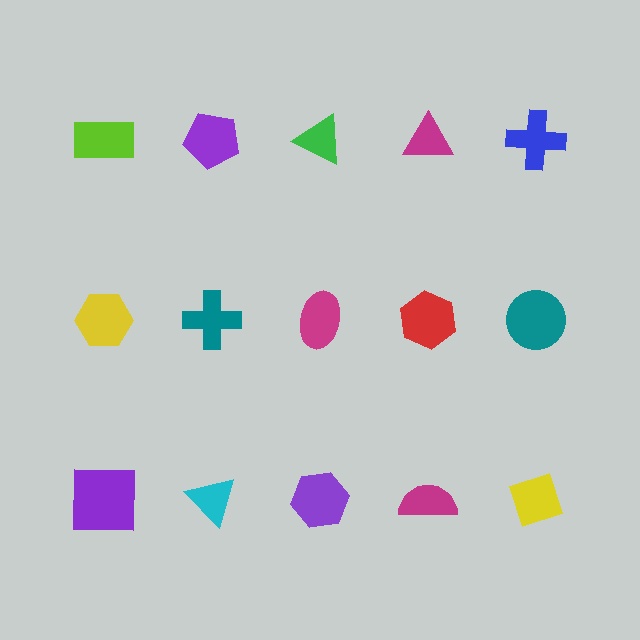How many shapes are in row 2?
5 shapes.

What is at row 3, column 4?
A magenta semicircle.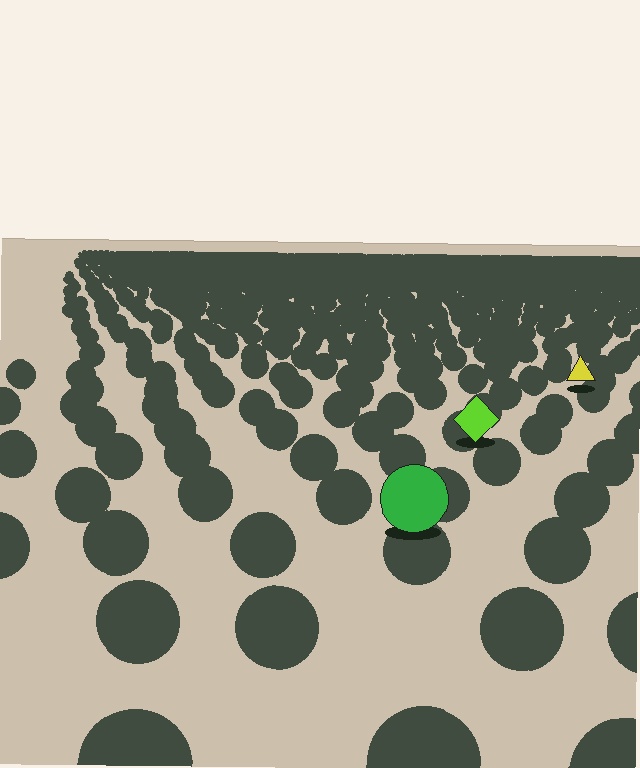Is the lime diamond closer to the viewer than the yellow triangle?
Yes. The lime diamond is closer — you can tell from the texture gradient: the ground texture is coarser near it.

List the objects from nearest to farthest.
From nearest to farthest: the green circle, the lime diamond, the yellow triangle.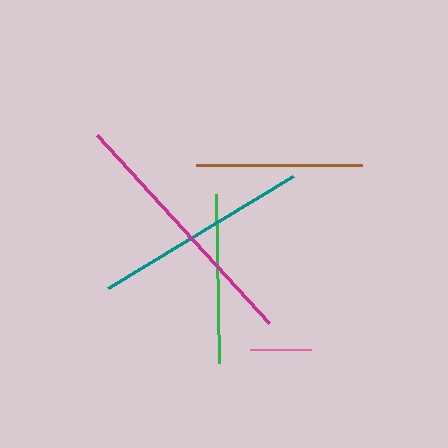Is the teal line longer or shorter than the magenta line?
The magenta line is longer than the teal line.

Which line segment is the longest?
The magenta line is the longest at approximately 255 pixels.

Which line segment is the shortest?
The pink line is the shortest at approximately 61 pixels.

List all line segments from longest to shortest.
From longest to shortest: magenta, teal, green, brown, pink.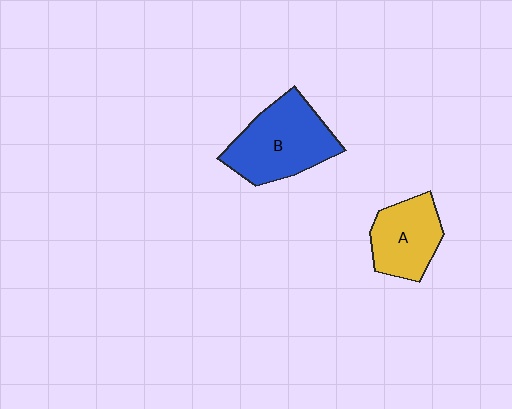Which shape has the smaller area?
Shape A (yellow).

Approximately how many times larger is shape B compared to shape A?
Approximately 1.4 times.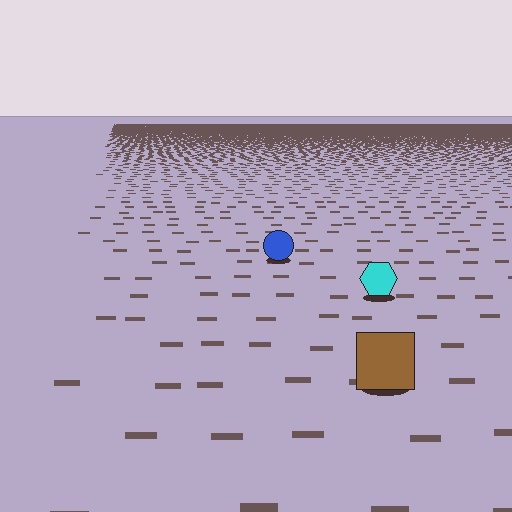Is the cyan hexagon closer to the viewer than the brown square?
No. The brown square is closer — you can tell from the texture gradient: the ground texture is coarser near it.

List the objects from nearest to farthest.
From nearest to farthest: the brown square, the cyan hexagon, the blue circle.